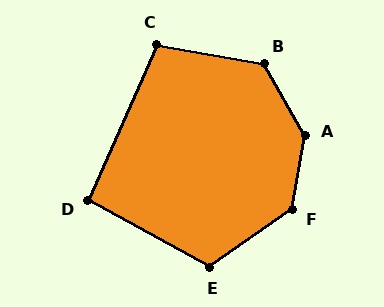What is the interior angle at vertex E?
Approximately 117 degrees (obtuse).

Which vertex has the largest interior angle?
A, at approximately 140 degrees.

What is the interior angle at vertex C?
Approximately 103 degrees (obtuse).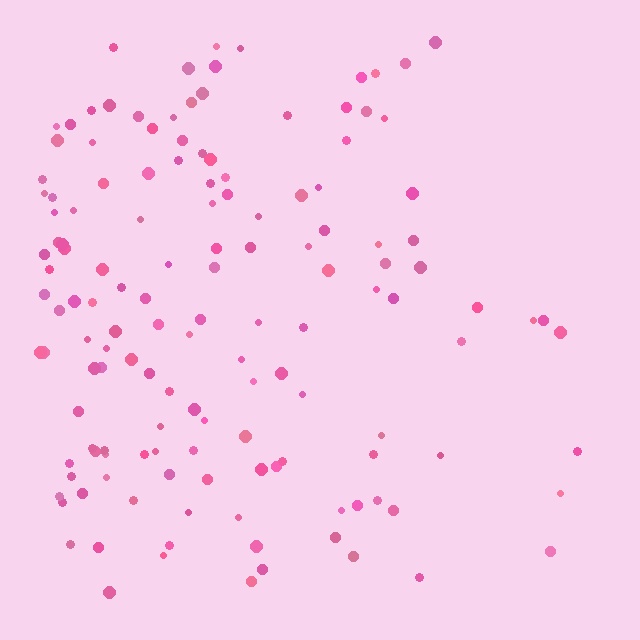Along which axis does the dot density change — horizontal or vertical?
Horizontal.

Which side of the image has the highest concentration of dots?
The left.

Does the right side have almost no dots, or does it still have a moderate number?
Still a moderate number, just noticeably fewer than the left.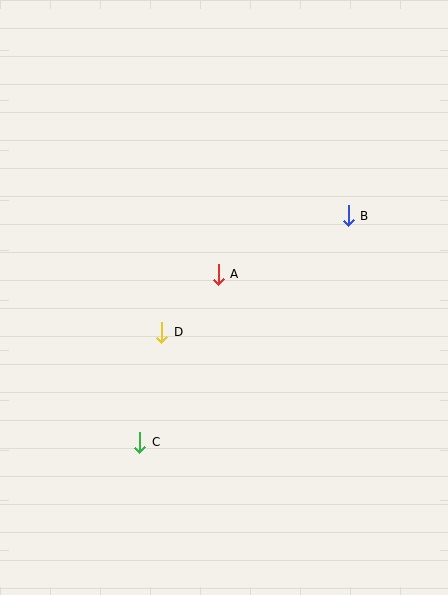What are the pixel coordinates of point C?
Point C is at (140, 442).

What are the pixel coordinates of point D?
Point D is at (162, 332).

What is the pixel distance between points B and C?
The distance between B and C is 308 pixels.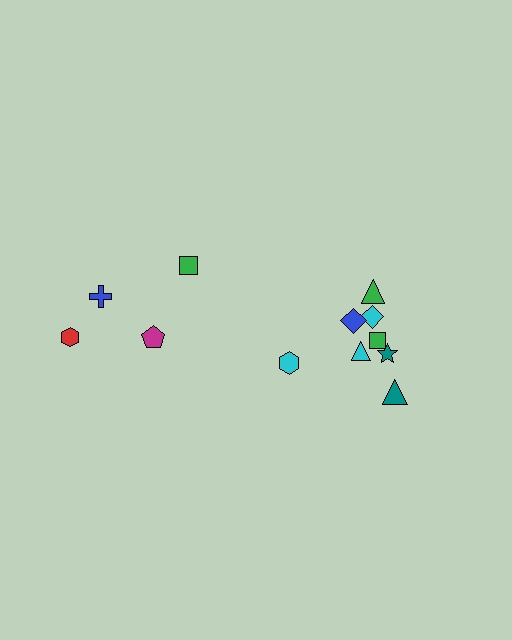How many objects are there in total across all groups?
There are 12 objects.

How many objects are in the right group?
There are 8 objects.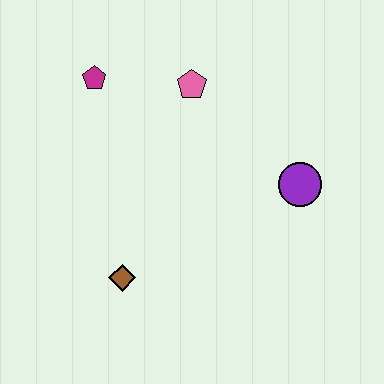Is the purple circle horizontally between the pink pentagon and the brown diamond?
No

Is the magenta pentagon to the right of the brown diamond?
No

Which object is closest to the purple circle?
The pink pentagon is closest to the purple circle.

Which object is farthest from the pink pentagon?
The brown diamond is farthest from the pink pentagon.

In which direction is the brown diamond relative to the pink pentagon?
The brown diamond is below the pink pentagon.